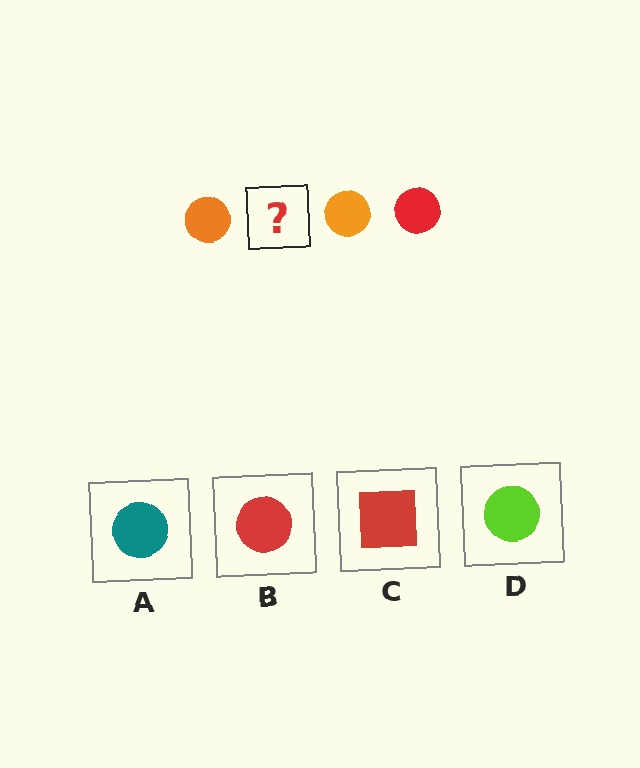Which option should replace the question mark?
Option B.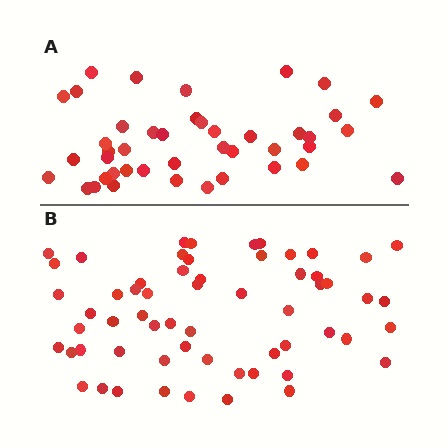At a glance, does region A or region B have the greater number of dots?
Region B (the bottom region) has more dots.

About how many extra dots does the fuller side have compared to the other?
Region B has approximately 15 more dots than region A.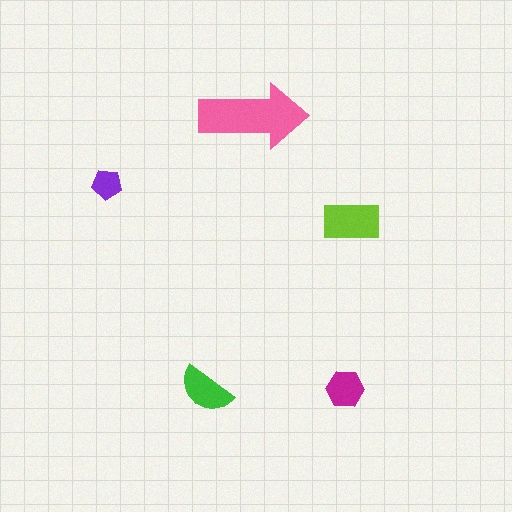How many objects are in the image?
There are 5 objects in the image.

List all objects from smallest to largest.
The purple pentagon, the magenta hexagon, the green semicircle, the lime rectangle, the pink arrow.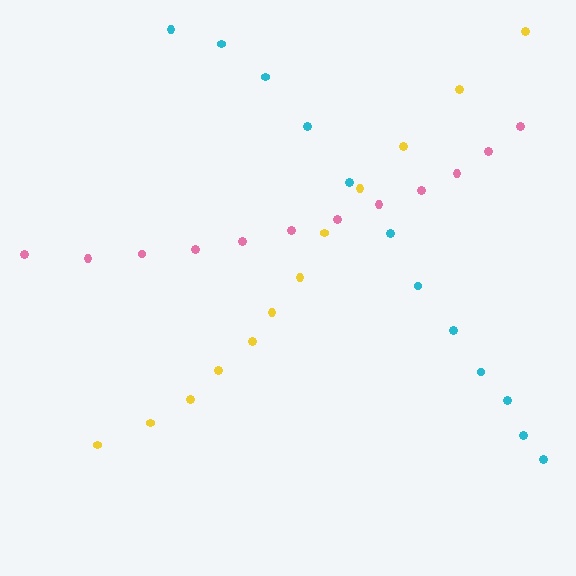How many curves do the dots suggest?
There are 3 distinct paths.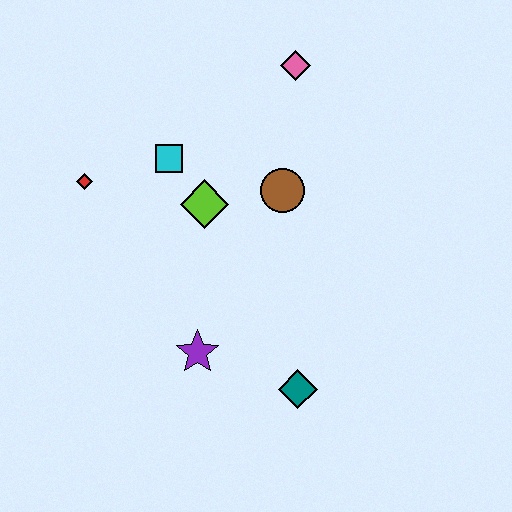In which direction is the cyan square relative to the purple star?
The cyan square is above the purple star.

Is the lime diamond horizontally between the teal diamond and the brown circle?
No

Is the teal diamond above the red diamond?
No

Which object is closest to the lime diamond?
The cyan square is closest to the lime diamond.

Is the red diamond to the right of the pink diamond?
No